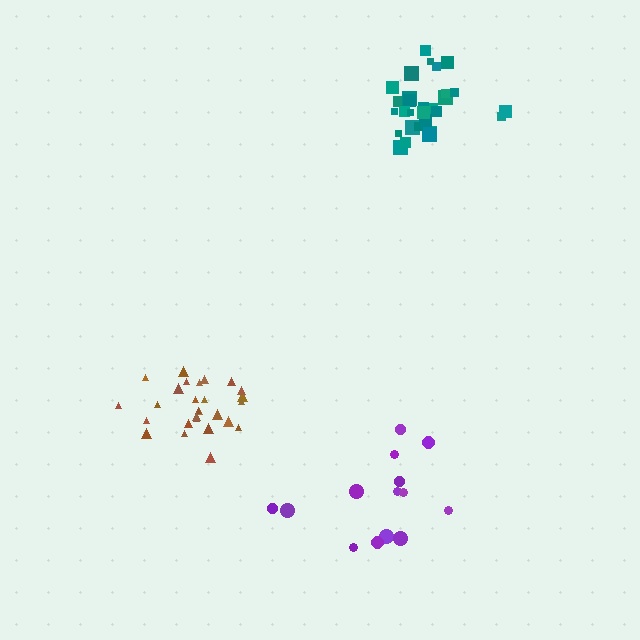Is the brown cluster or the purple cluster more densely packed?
Brown.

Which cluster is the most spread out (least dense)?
Purple.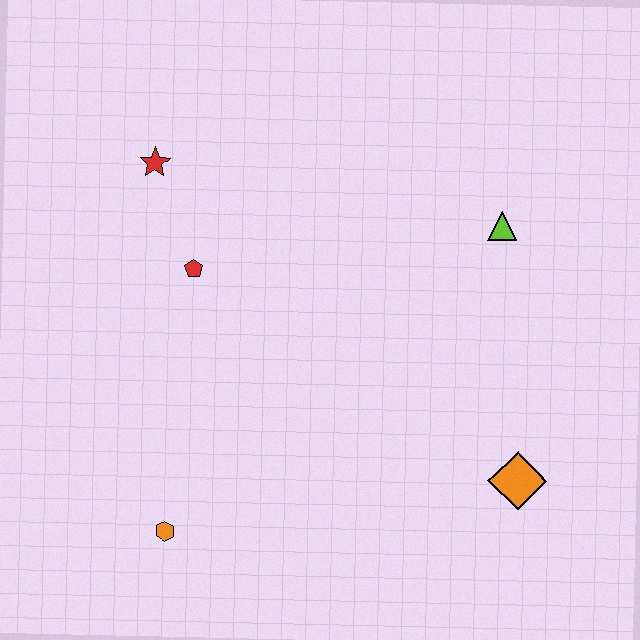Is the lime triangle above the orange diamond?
Yes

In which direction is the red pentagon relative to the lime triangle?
The red pentagon is to the left of the lime triangle.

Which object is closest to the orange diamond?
The lime triangle is closest to the orange diamond.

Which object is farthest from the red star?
The orange diamond is farthest from the red star.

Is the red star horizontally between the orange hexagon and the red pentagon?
No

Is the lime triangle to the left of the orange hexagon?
No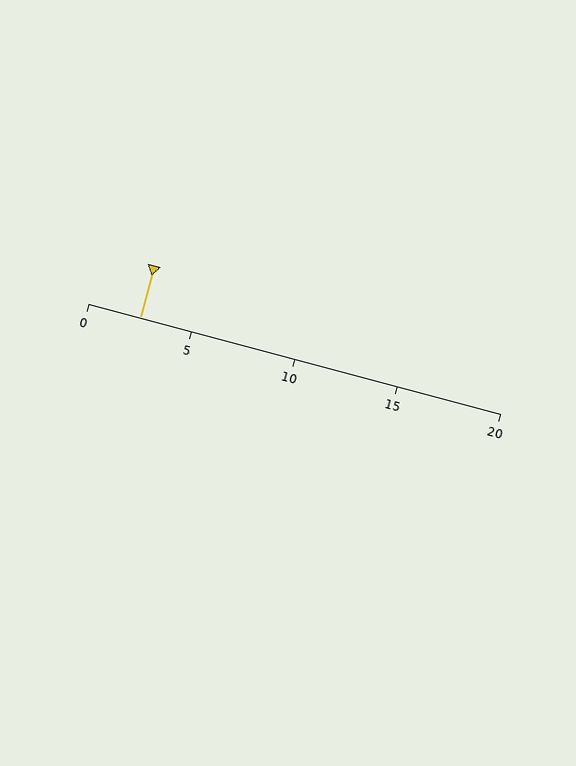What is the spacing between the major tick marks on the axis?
The major ticks are spaced 5 apart.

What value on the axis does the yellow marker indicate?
The marker indicates approximately 2.5.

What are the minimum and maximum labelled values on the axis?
The axis runs from 0 to 20.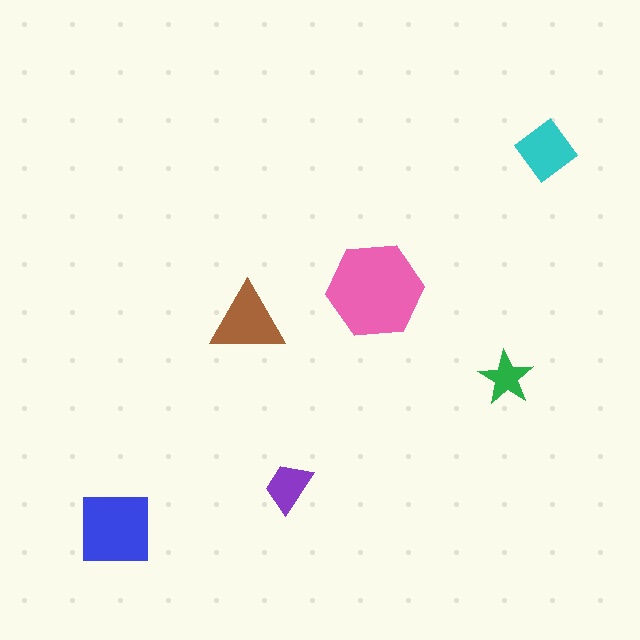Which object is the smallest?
The green star.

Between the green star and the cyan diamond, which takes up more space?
The cyan diamond.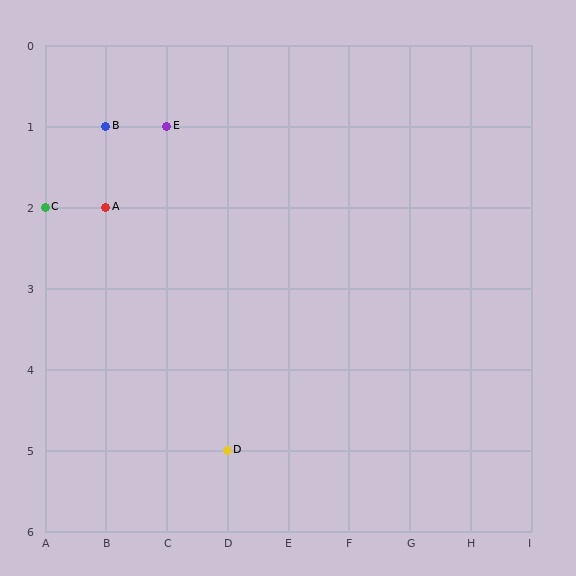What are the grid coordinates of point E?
Point E is at grid coordinates (C, 1).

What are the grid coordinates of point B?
Point B is at grid coordinates (B, 1).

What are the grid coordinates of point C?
Point C is at grid coordinates (A, 2).